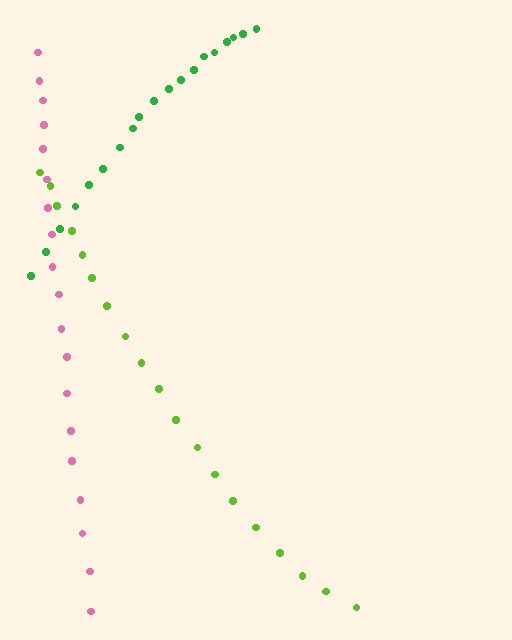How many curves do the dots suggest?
There are 3 distinct paths.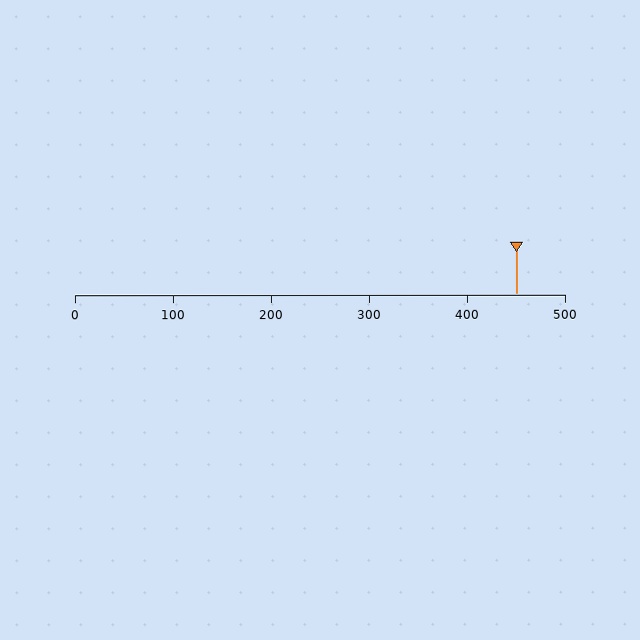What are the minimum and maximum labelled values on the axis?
The axis runs from 0 to 500.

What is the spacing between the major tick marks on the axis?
The major ticks are spaced 100 apart.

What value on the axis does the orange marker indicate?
The marker indicates approximately 450.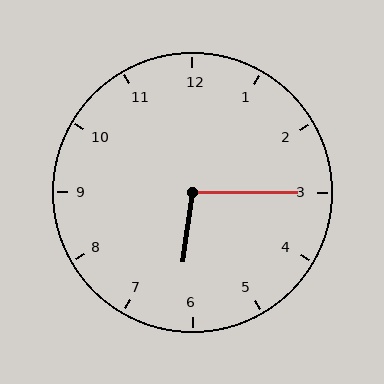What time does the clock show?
6:15.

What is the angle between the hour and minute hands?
Approximately 98 degrees.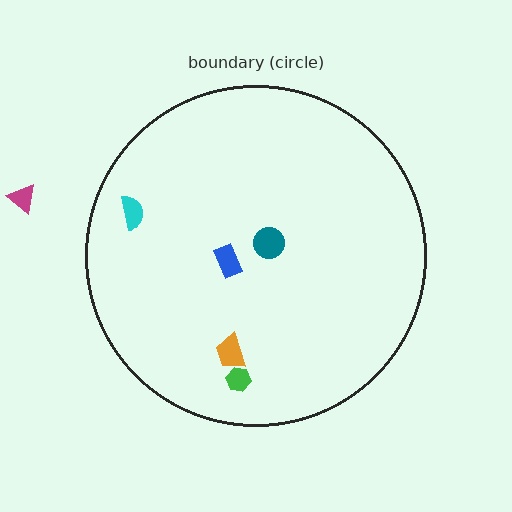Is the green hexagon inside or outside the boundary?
Inside.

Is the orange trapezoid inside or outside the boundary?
Inside.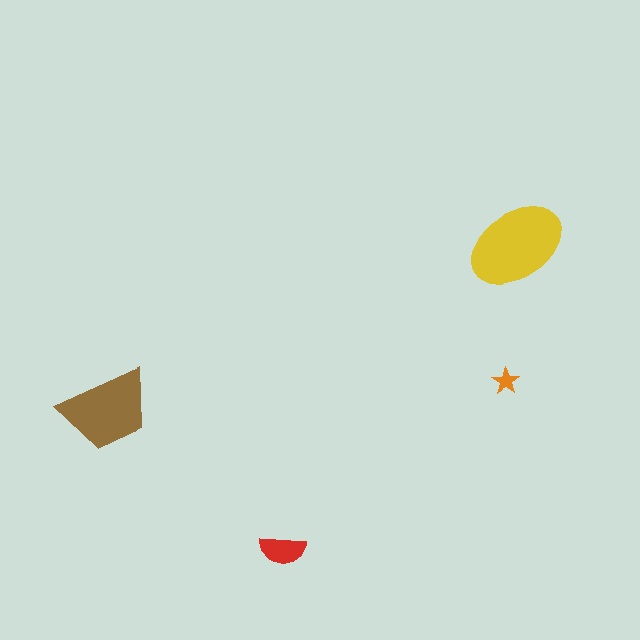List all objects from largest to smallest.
The yellow ellipse, the brown trapezoid, the red semicircle, the orange star.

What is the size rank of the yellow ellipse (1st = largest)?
1st.